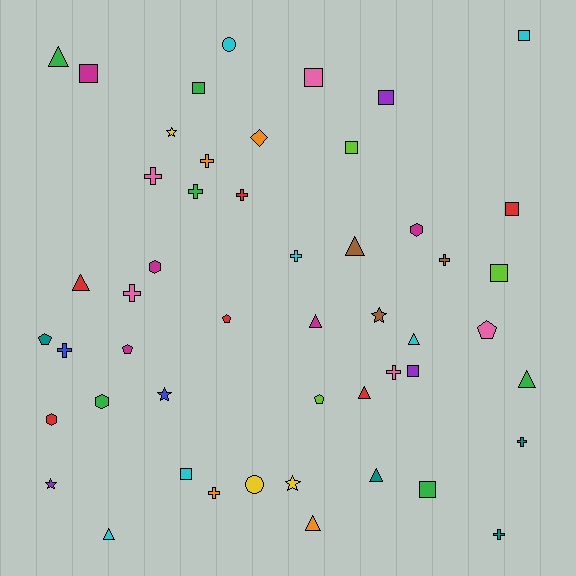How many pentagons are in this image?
There are 5 pentagons.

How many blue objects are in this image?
There are 2 blue objects.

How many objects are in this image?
There are 50 objects.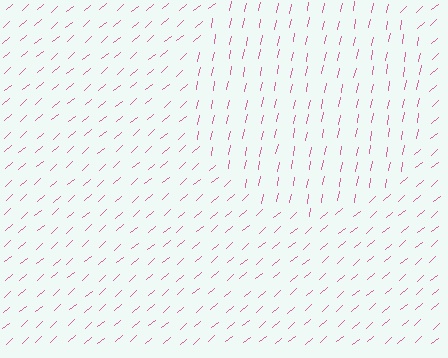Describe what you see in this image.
The image is filled with small pink line segments. A circle region in the image has lines oriented differently from the surrounding lines, creating a visible texture boundary.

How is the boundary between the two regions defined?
The boundary is defined purely by a change in line orientation (approximately 38 degrees difference). All lines are the same color and thickness.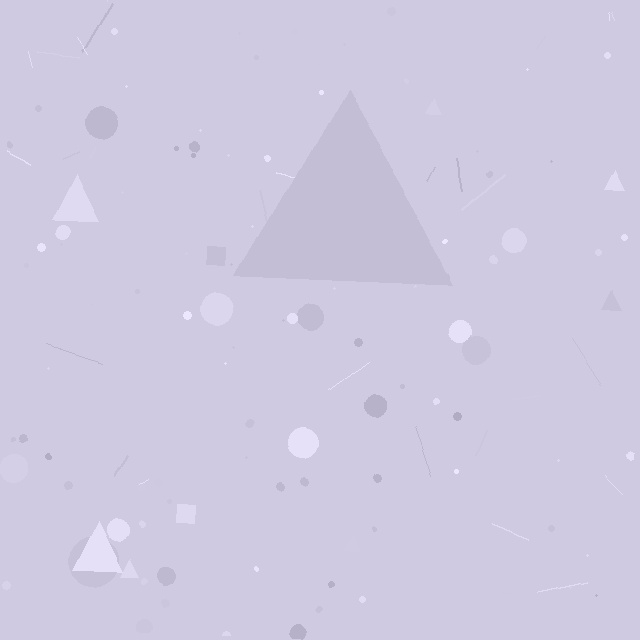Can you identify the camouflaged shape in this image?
The camouflaged shape is a triangle.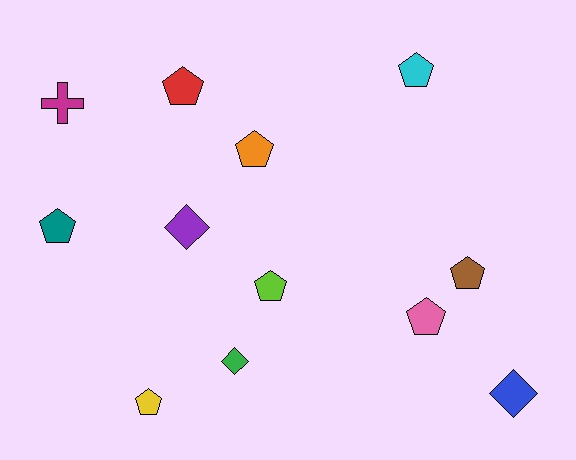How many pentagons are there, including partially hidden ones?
There are 8 pentagons.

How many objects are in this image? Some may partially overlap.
There are 12 objects.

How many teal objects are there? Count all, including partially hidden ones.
There is 1 teal object.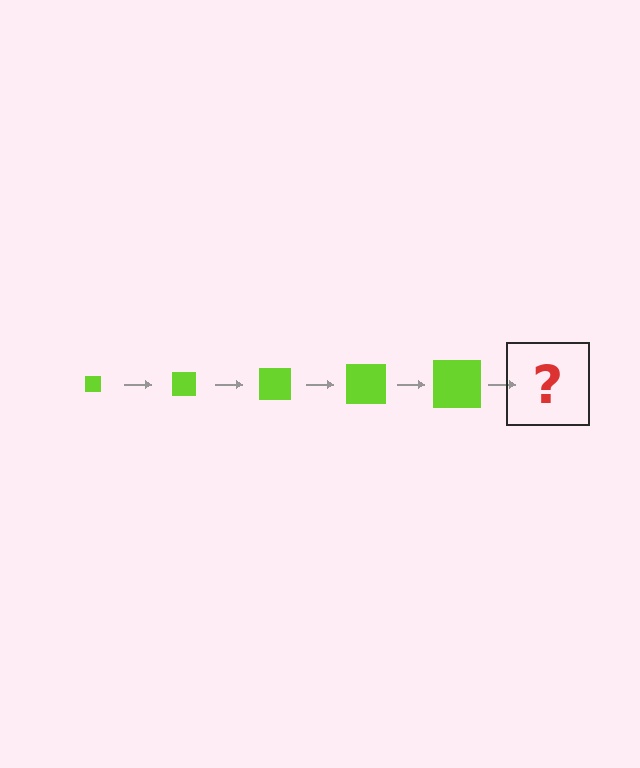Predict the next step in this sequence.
The next step is a lime square, larger than the previous one.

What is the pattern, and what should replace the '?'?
The pattern is that the square gets progressively larger each step. The '?' should be a lime square, larger than the previous one.